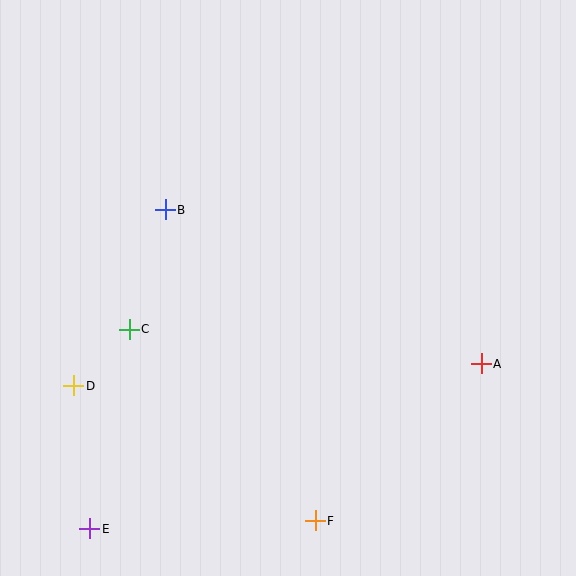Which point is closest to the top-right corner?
Point A is closest to the top-right corner.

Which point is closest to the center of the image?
Point B at (165, 210) is closest to the center.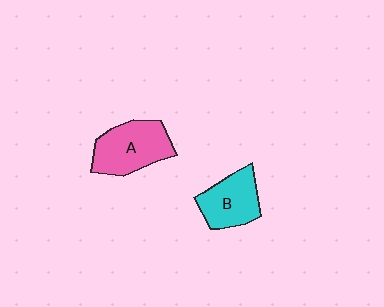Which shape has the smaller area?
Shape B (cyan).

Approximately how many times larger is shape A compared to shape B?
Approximately 1.2 times.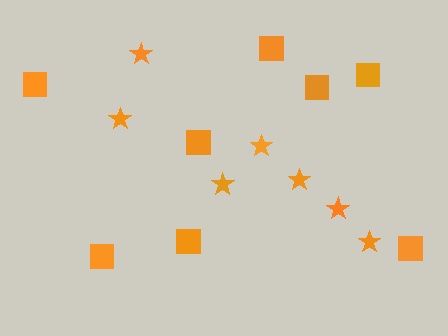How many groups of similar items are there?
There are 2 groups: one group of stars (7) and one group of squares (8).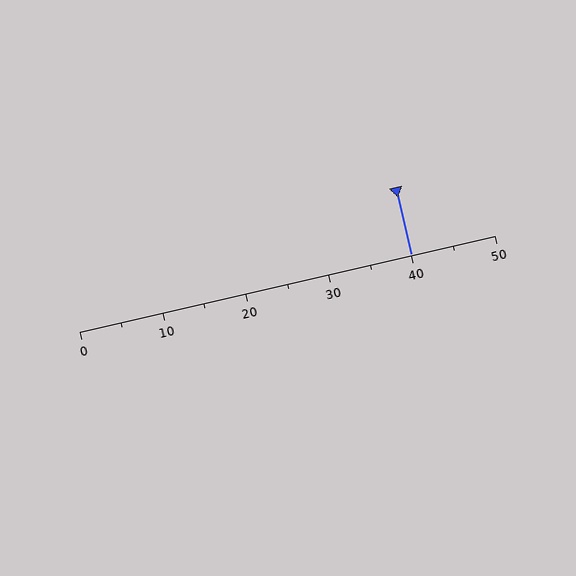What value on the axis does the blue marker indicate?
The marker indicates approximately 40.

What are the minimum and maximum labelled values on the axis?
The axis runs from 0 to 50.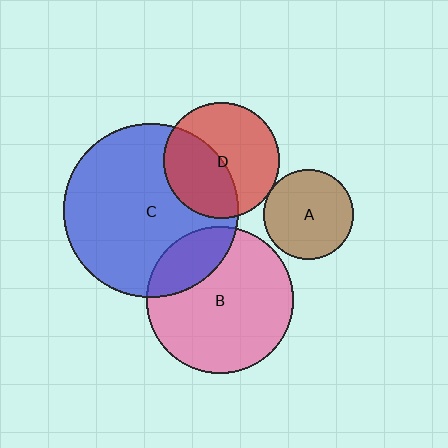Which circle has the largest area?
Circle C (blue).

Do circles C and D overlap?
Yes.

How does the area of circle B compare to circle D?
Approximately 1.6 times.